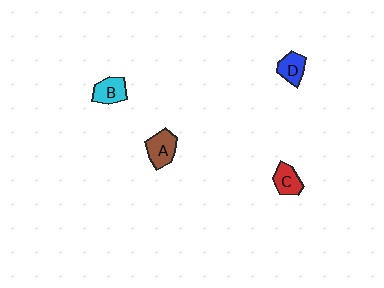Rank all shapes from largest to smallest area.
From largest to smallest: A (brown), B (cyan), C (red), D (blue).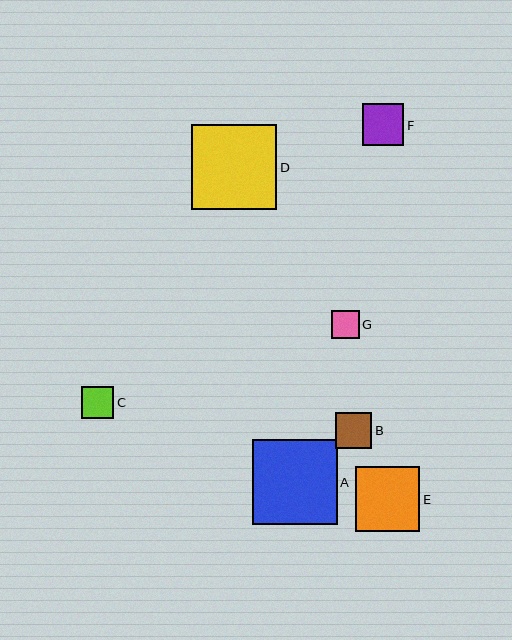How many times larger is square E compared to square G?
Square E is approximately 2.3 times the size of square G.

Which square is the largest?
Square D is the largest with a size of approximately 85 pixels.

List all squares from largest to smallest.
From largest to smallest: D, A, E, F, B, C, G.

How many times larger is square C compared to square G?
Square C is approximately 1.1 times the size of square G.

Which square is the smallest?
Square G is the smallest with a size of approximately 28 pixels.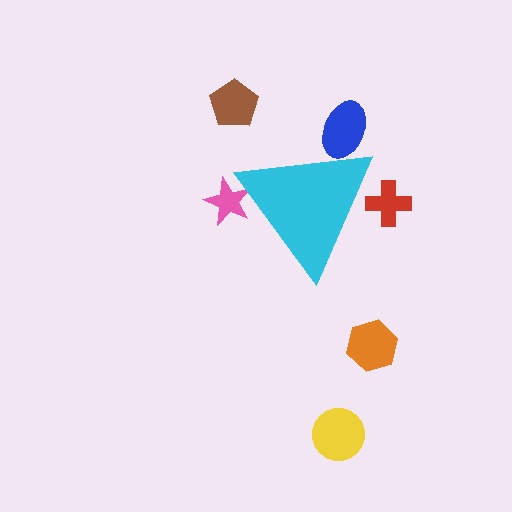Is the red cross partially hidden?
Yes, the red cross is partially hidden behind the cyan triangle.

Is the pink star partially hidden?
Yes, the pink star is partially hidden behind the cyan triangle.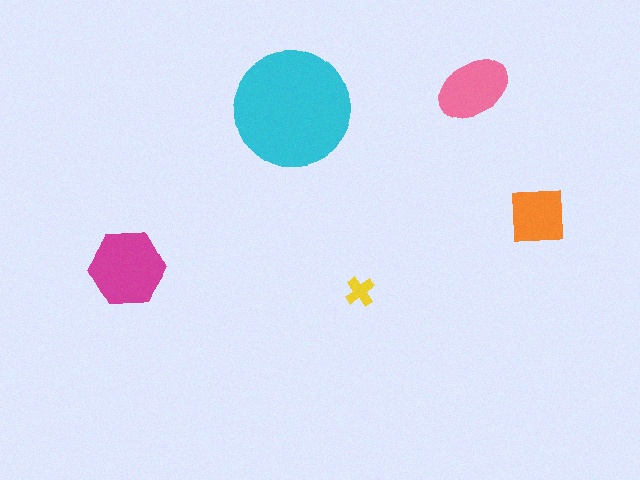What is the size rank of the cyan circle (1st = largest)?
1st.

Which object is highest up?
The pink ellipse is topmost.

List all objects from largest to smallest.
The cyan circle, the magenta hexagon, the pink ellipse, the orange square, the yellow cross.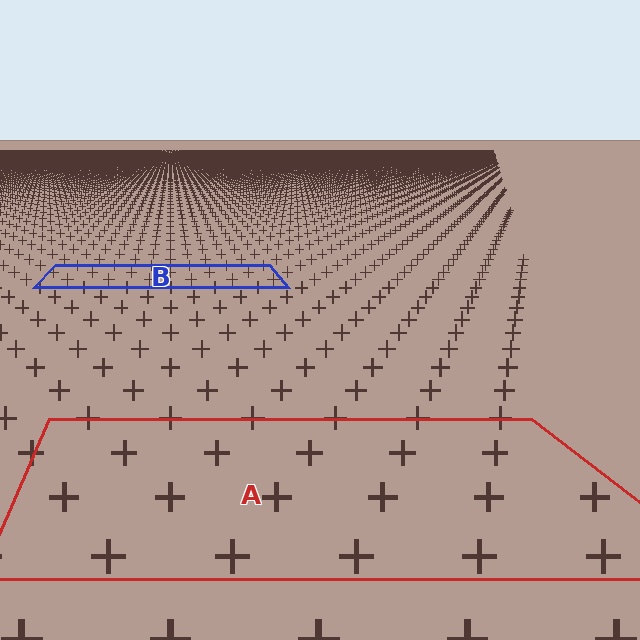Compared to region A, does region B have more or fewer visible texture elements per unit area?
Region B has more texture elements per unit area — they are packed more densely because it is farther away.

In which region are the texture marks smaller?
The texture marks are smaller in region B, because it is farther away.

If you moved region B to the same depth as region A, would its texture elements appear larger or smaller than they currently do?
They would appear larger. At a closer depth, the same texture elements are projected at a bigger on-screen size.